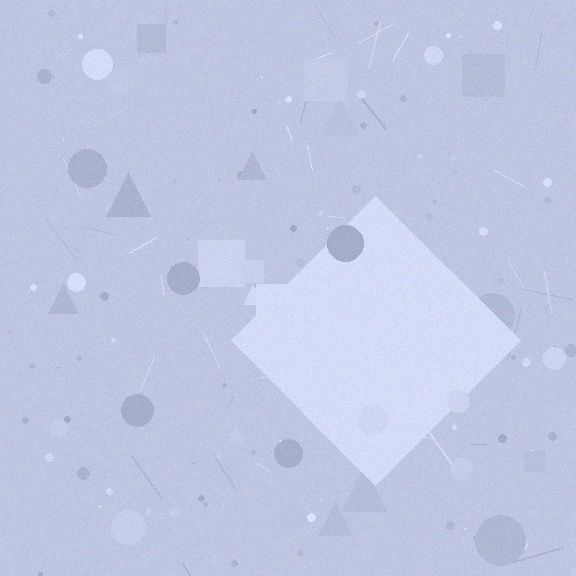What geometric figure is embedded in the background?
A diamond is embedded in the background.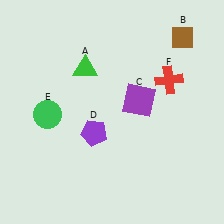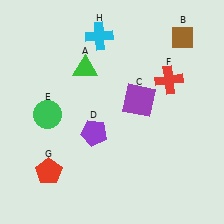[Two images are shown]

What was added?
A red pentagon (G), a cyan cross (H) were added in Image 2.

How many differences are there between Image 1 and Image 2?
There are 2 differences between the two images.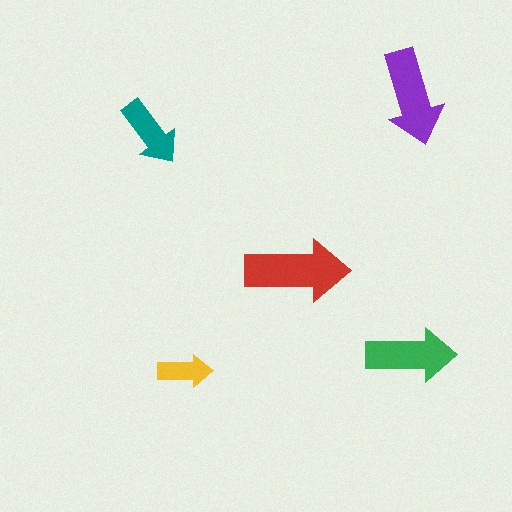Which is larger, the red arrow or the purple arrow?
The red one.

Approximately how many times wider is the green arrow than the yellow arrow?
About 1.5 times wider.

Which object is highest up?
The purple arrow is topmost.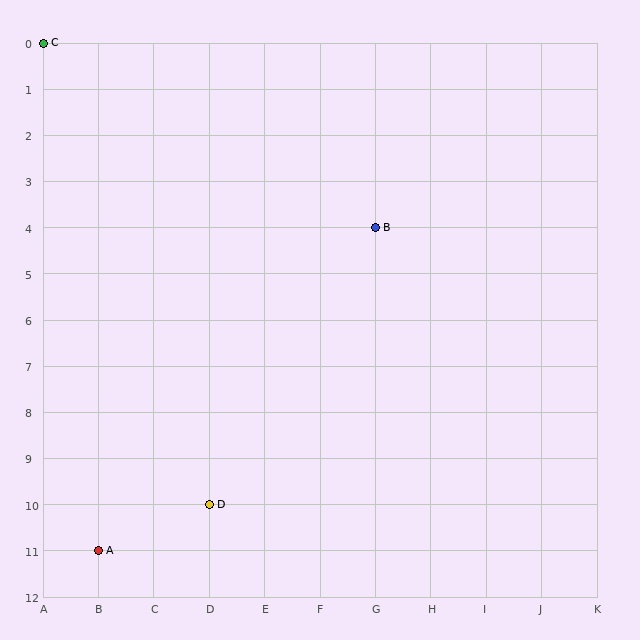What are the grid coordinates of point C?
Point C is at grid coordinates (A, 0).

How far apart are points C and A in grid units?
Points C and A are 1 column and 11 rows apart (about 11.0 grid units diagonally).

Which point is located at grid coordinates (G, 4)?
Point B is at (G, 4).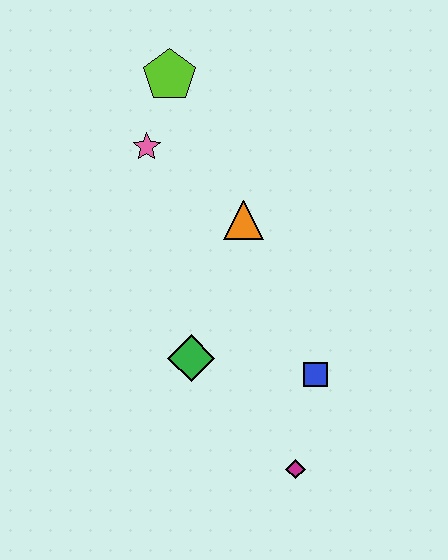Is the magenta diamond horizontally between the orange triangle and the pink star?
No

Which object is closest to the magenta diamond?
The blue square is closest to the magenta diamond.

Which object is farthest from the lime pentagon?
The magenta diamond is farthest from the lime pentagon.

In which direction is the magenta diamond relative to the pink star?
The magenta diamond is below the pink star.